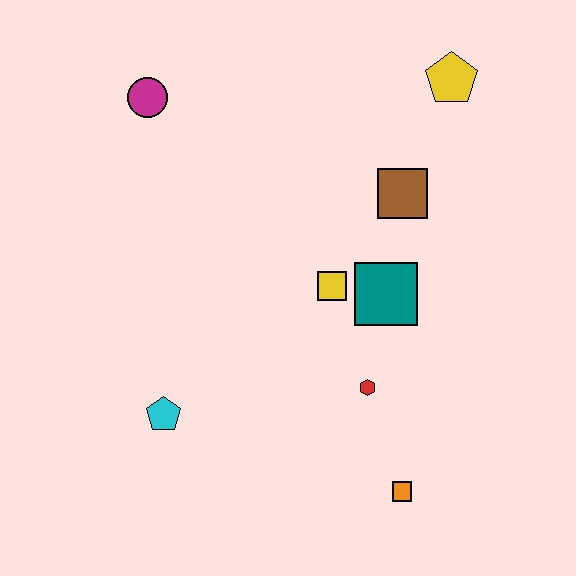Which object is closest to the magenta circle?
The yellow square is closest to the magenta circle.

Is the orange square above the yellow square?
No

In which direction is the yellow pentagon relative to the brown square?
The yellow pentagon is above the brown square.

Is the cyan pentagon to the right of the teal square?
No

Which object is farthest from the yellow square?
The magenta circle is farthest from the yellow square.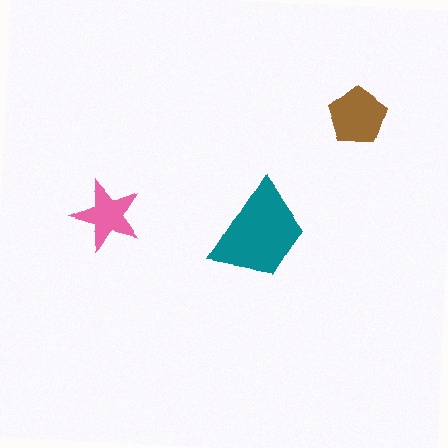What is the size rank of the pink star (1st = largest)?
3rd.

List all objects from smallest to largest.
The pink star, the brown pentagon, the teal trapezoid.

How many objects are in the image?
There are 3 objects in the image.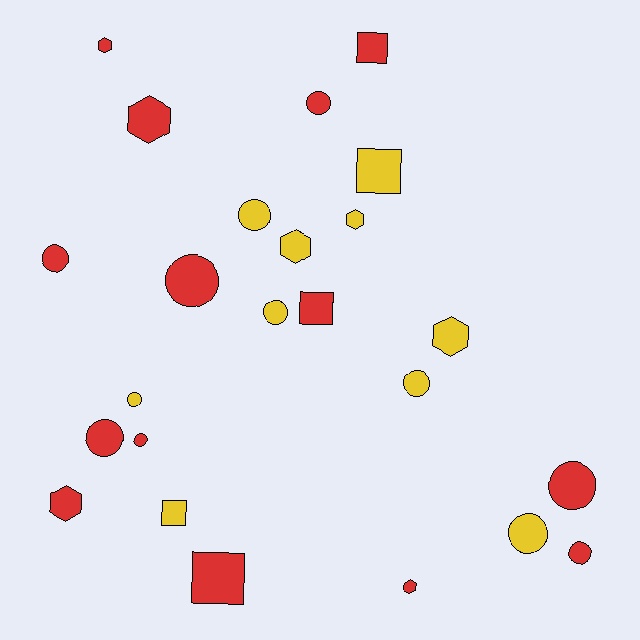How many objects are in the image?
There are 24 objects.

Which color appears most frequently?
Red, with 14 objects.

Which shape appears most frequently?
Circle, with 12 objects.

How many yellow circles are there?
There are 5 yellow circles.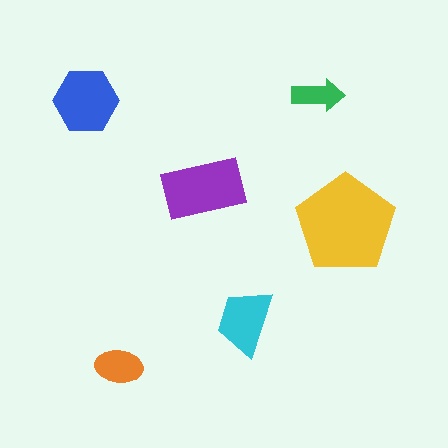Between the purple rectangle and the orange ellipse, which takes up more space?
The purple rectangle.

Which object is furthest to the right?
The yellow pentagon is rightmost.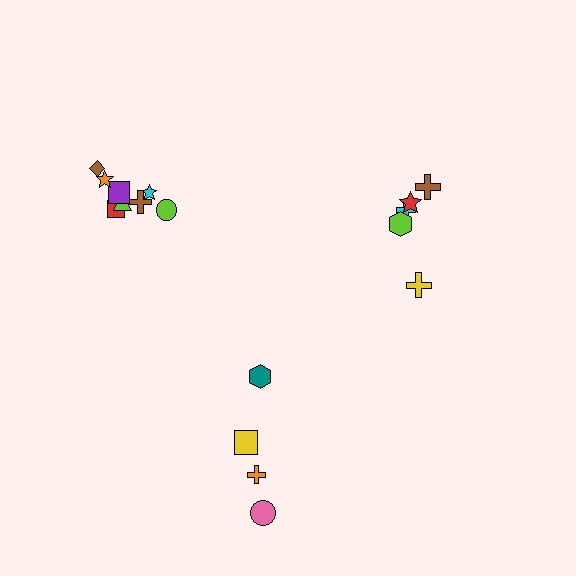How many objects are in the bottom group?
There are 4 objects.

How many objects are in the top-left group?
There are 8 objects.